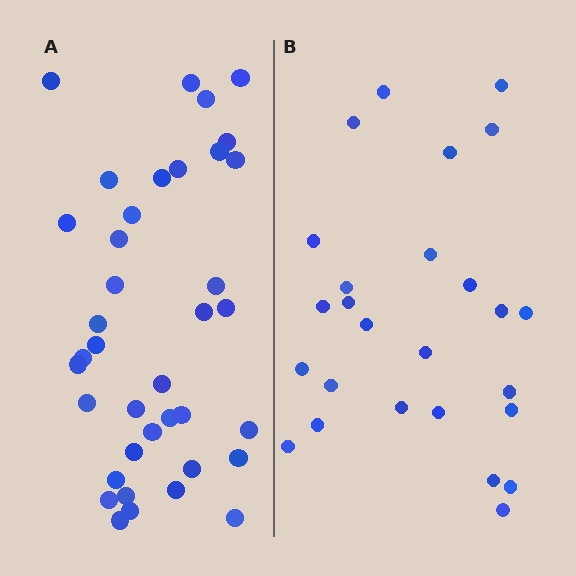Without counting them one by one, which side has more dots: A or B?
Region A (the left region) has more dots.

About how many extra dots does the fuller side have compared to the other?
Region A has roughly 12 or so more dots than region B.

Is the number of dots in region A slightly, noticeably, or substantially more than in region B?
Region A has substantially more. The ratio is roughly 1.5 to 1.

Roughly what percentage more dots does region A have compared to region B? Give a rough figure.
About 45% more.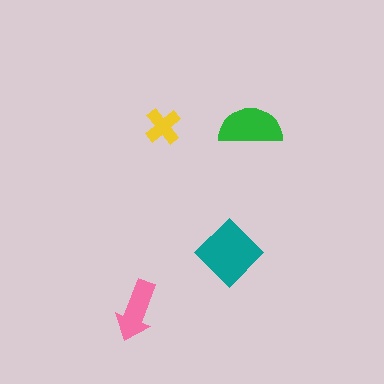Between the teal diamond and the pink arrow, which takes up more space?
The teal diamond.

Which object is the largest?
The teal diamond.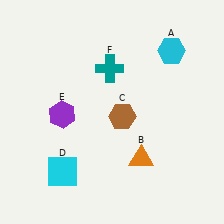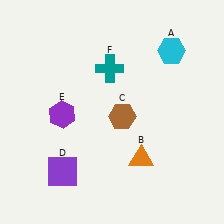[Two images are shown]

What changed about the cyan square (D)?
In Image 1, D is cyan. In Image 2, it changed to purple.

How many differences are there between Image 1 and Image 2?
There is 1 difference between the two images.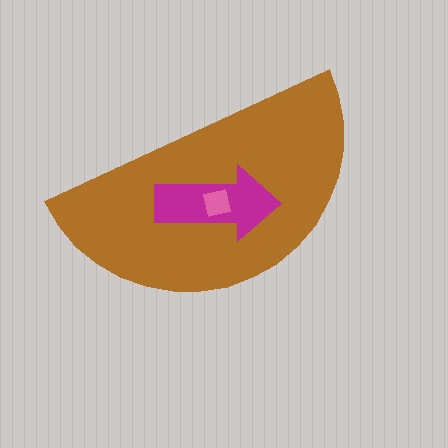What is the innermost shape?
The pink square.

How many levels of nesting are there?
3.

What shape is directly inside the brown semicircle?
The magenta arrow.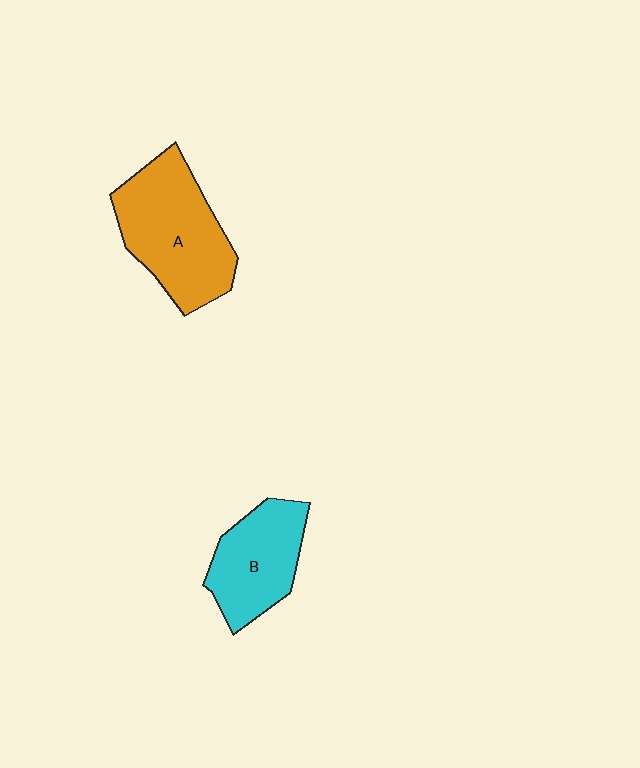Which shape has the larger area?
Shape A (orange).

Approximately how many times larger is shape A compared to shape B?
Approximately 1.4 times.